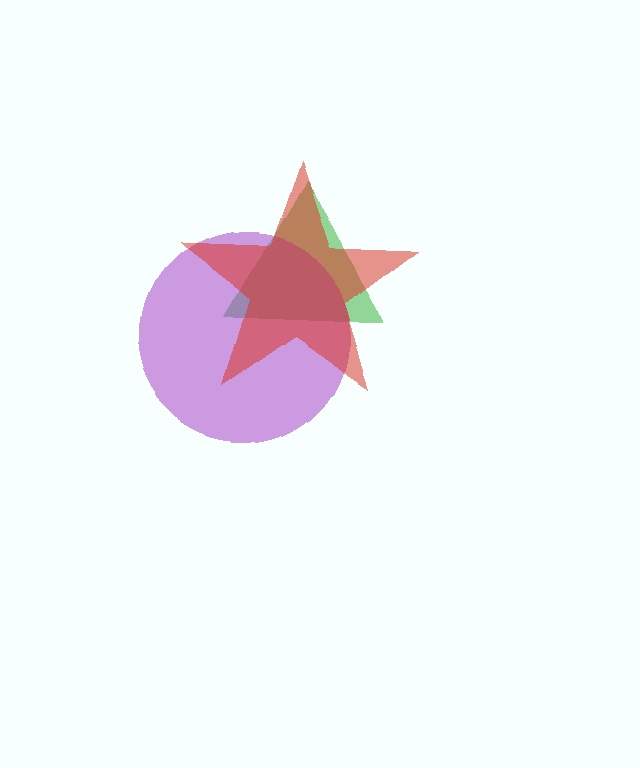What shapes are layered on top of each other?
The layered shapes are: a green triangle, a purple circle, a red star.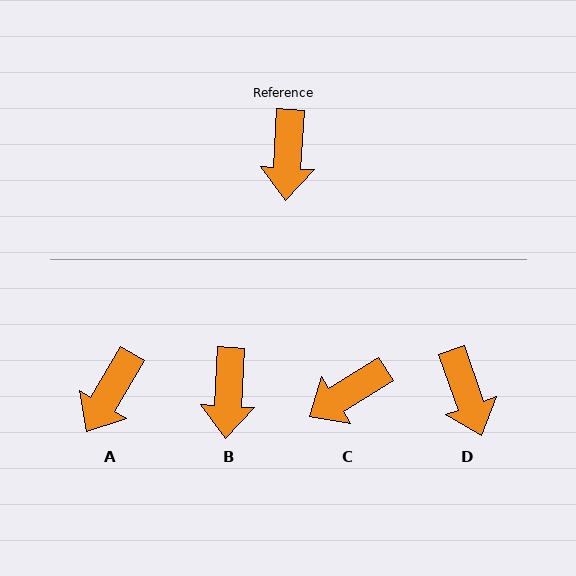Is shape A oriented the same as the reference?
No, it is off by about 27 degrees.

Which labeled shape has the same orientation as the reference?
B.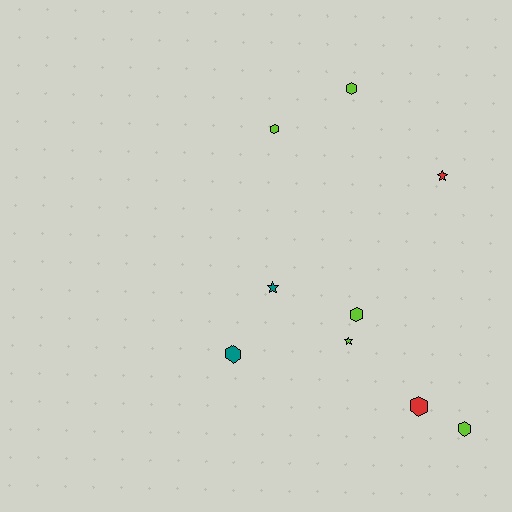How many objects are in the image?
There are 9 objects.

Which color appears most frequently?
Lime, with 5 objects.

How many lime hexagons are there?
There are 4 lime hexagons.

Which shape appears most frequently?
Hexagon, with 6 objects.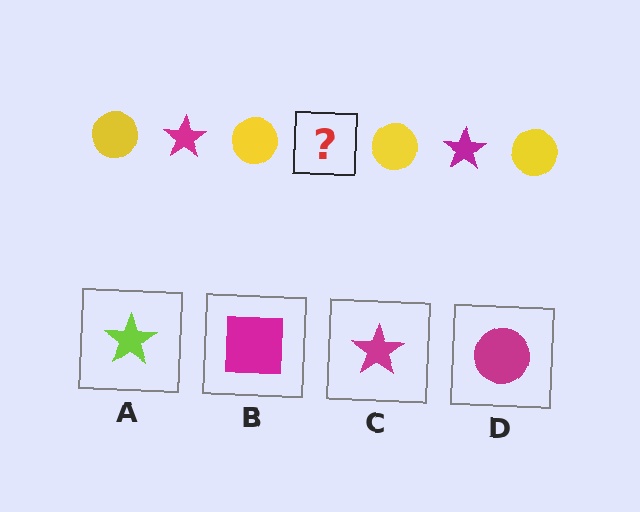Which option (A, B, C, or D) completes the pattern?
C.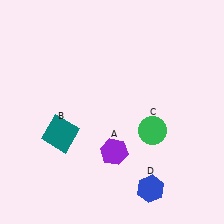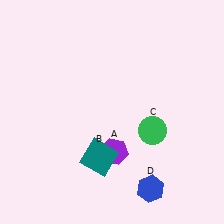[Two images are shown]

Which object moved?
The teal square (B) moved right.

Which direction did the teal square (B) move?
The teal square (B) moved right.